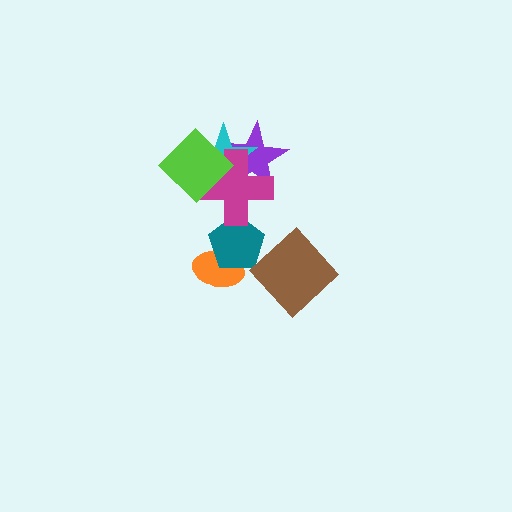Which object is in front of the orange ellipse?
The teal pentagon is in front of the orange ellipse.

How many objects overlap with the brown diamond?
1 object overlaps with the brown diamond.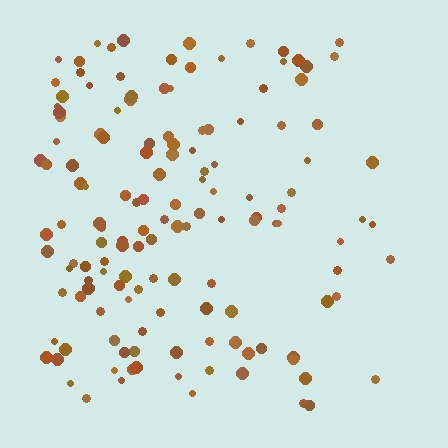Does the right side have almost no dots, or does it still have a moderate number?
Still a moderate number, just noticeably fewer than the left.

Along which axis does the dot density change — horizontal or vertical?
Horizontal.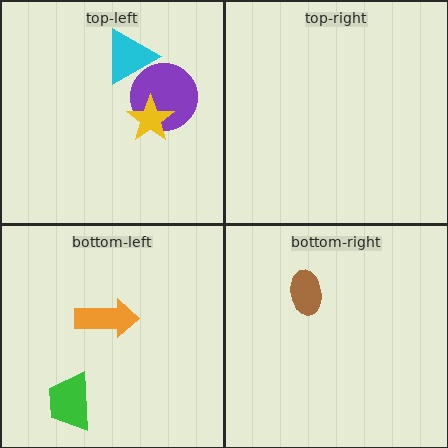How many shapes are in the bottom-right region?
1.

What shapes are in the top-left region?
The cyan triangle, the purple circle, the yellow star.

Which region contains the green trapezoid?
The bottom-left region.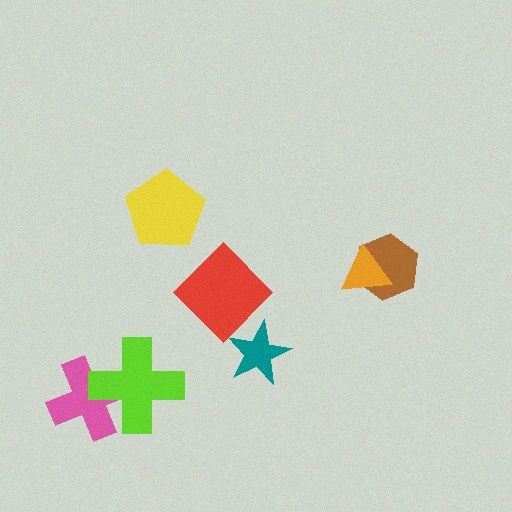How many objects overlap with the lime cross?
1 object overlaps with the lime cross.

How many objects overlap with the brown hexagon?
1 object overlaps with the brown hexagon.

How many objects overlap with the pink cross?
1 object overlaps with the pink cross.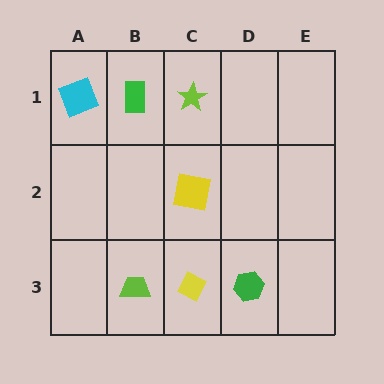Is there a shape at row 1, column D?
No, that cell is empty.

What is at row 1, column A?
A cyan square.